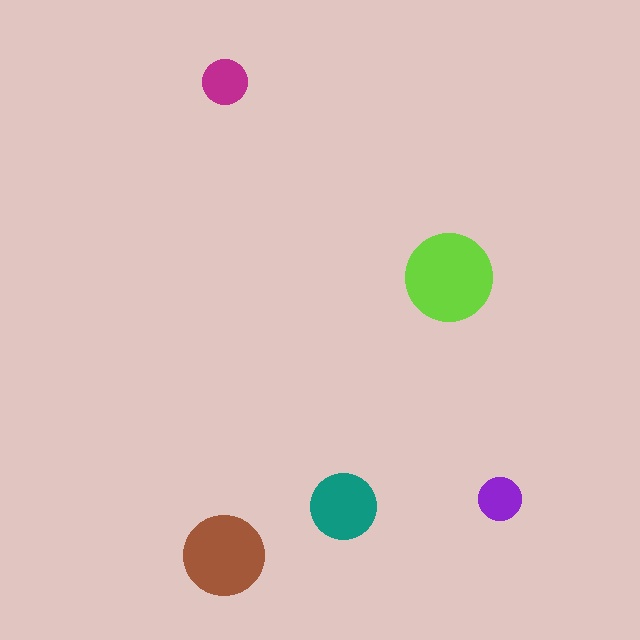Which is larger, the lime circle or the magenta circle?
The lime one.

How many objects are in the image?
There are 5 objects in the image.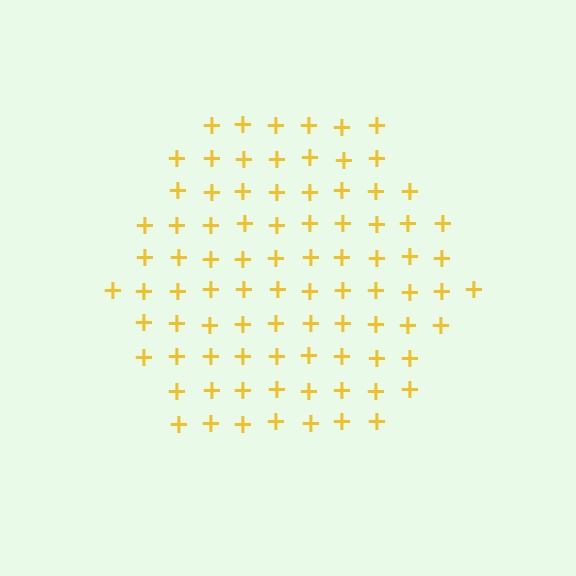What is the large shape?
The large shape is a hexagon.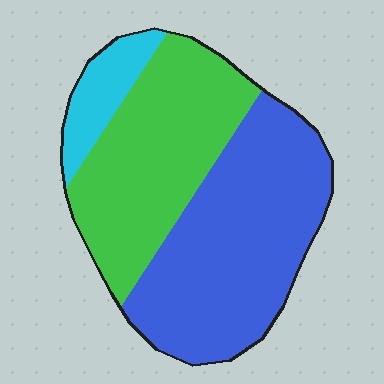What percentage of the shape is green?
Green takes up between a quarter and a half of the shape.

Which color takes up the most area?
Blue, at roughly 50%.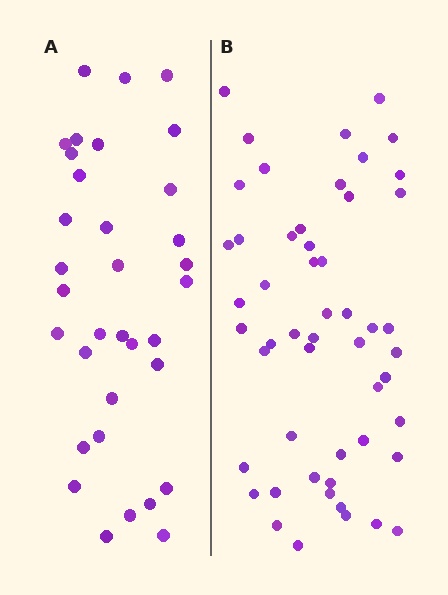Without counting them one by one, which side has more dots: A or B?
Region B (the right region) has more dots.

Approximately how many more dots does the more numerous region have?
Region B has approximately 20 more dots than region A.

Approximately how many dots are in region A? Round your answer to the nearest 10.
About 30 dots. (The exact count is 34, which rounds to 30.)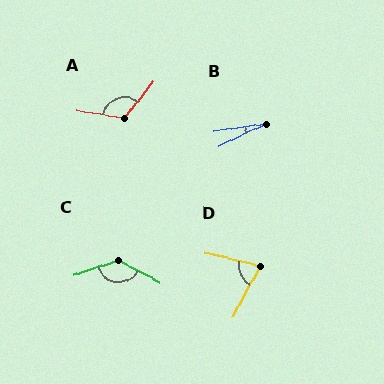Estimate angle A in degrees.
Approximately 120 degrees.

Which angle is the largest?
C, at approximately 134 degrees.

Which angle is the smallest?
B, at approximately 17 degrees.